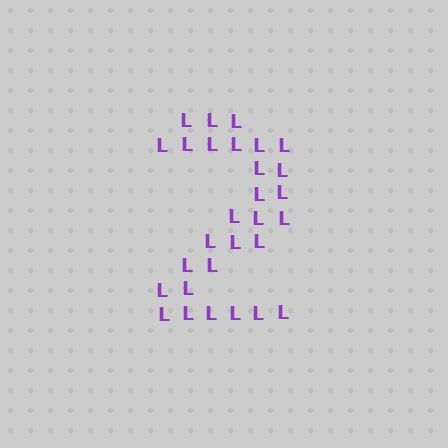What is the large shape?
The large shape is the digit 2.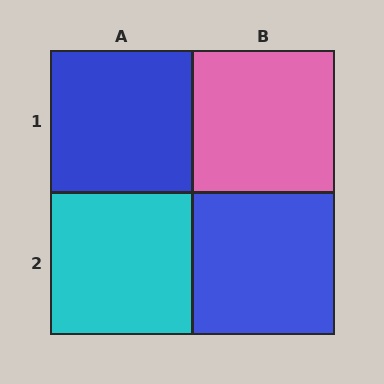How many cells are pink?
1 cell is pink.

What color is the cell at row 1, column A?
Blue.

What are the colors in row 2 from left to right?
Cyan, blue.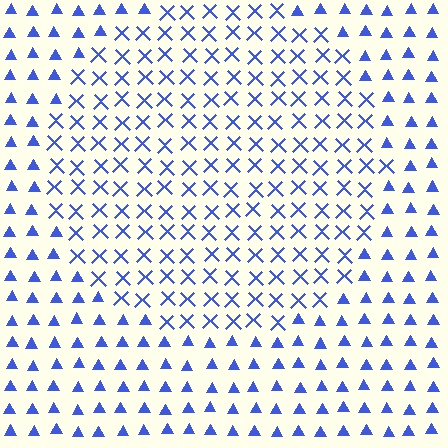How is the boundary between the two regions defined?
The boundary is defined by a change in element shape: X marks inside vs. triangles outside. All elements share the same color and spacing.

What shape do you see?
I see a circle.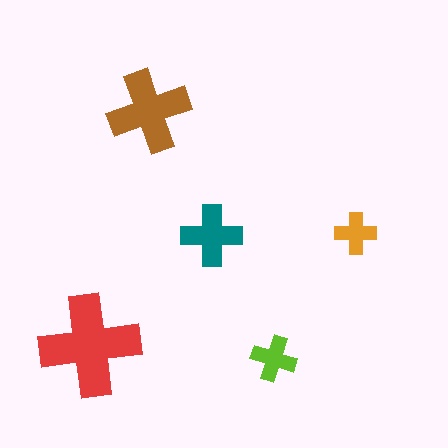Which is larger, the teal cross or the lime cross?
The teal one.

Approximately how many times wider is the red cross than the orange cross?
About 2.5 times wider.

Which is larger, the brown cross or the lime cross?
The brown one.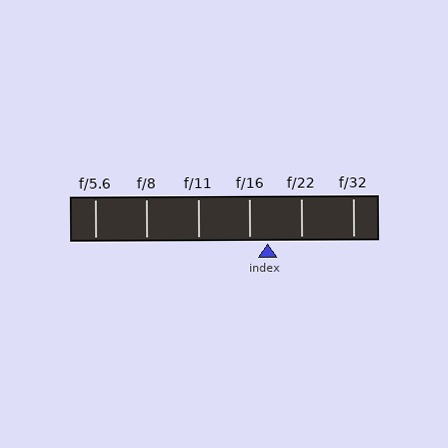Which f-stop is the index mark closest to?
The index mark is closest to f/16.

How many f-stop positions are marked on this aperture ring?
There are 6 f-stop positions marked.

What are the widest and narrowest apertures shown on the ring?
The widest aperture shown is f/5.6 and the narrowest is f/32.